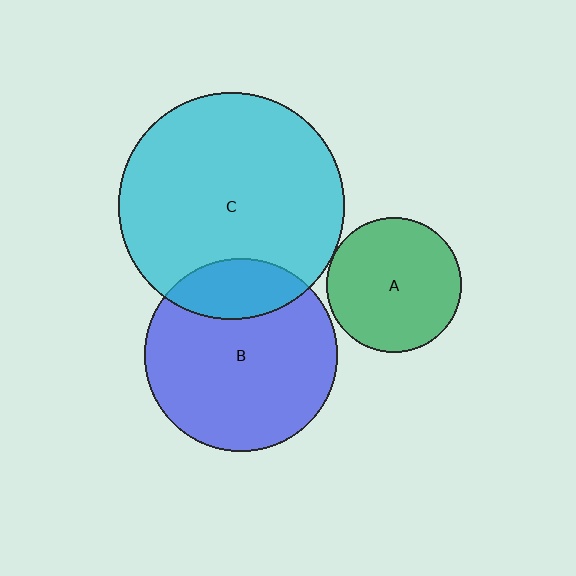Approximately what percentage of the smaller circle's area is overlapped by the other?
Approximately 20%.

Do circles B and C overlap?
Yes.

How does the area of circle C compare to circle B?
Approximately 1.4 times.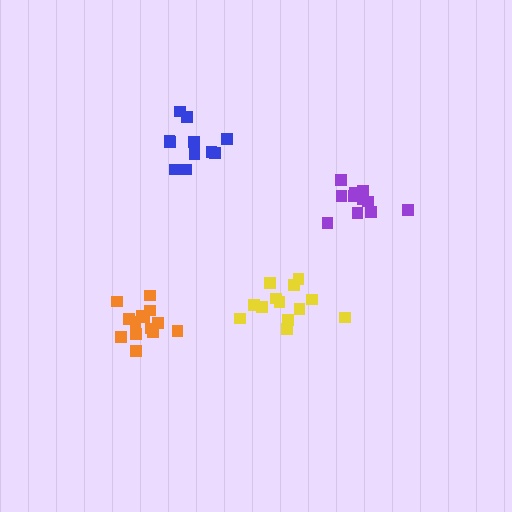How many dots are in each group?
Group 1: 13 dots, Group 2: 11 dots, Group 3: 11 dots, Group 4: 14 dots (49 total).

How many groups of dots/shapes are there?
There are 4 groups.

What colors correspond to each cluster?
The clusters are colored: yellow, purple, blue, orange.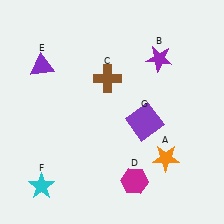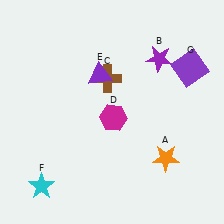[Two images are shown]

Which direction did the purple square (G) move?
The purple square (G) moved up.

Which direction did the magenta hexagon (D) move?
The magenta hexagon (D) moved up.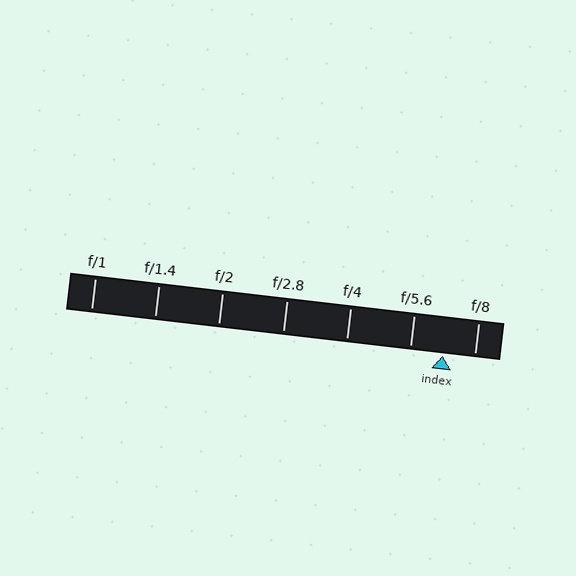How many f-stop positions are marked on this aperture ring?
There are 7 f-stop positions marked.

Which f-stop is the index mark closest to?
The index mark is closest to f/8.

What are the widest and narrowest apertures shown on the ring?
The widest aperture shown is f/1 and the narrowest is f/8.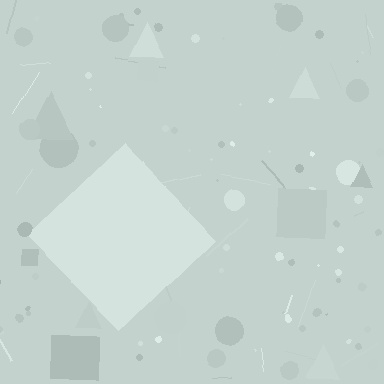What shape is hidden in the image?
A diamond is hidden in the image.